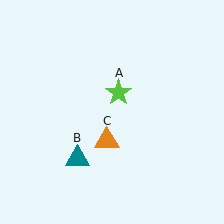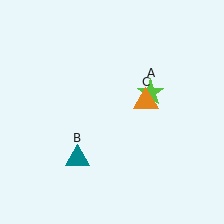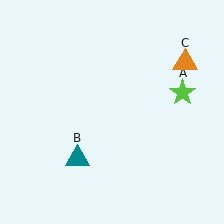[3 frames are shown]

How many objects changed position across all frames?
2 objects changed position: lime star (object A), orange triangle (object C).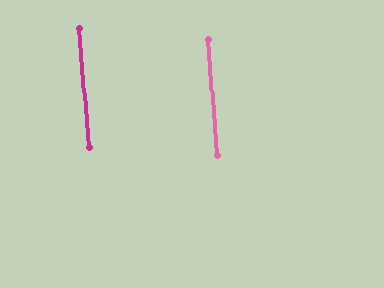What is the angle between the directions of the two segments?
Approximately 1 degree.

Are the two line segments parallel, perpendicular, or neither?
Parallel — their directions differ by only 0.6°.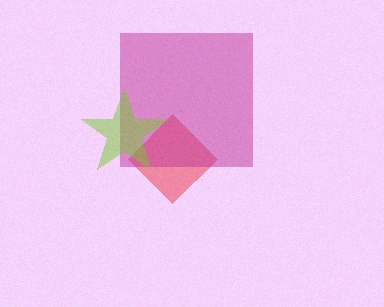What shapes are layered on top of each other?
The layered shapes are: a red diamond, a magenta square, a lime star.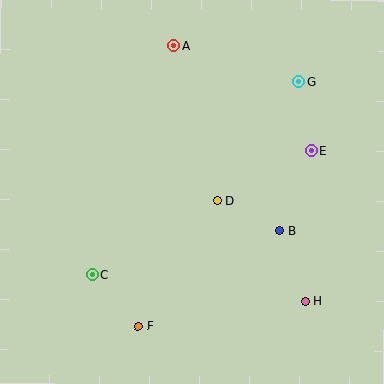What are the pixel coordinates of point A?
Point A is at (173, 46).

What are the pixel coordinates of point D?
Point D is at (217, 201).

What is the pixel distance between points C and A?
The distance between C and A is 243 pixels.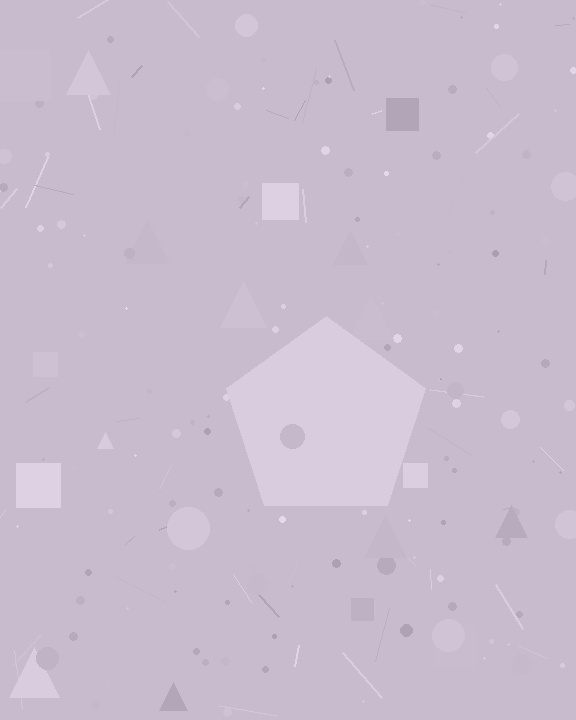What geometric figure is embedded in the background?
A pentagon is embedded in the background.